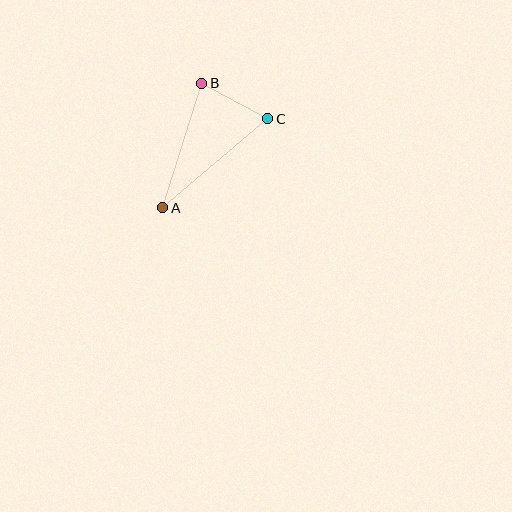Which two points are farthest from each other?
Points A and C are farthest from each other.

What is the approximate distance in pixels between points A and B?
The distance between A and B is approximately 131 pixels.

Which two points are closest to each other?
Points B and C are closest to each other.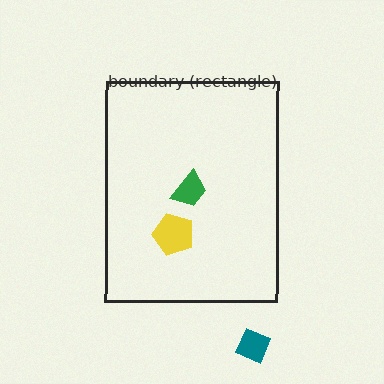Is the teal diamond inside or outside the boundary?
Outside.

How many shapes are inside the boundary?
2 inside, 1 outside.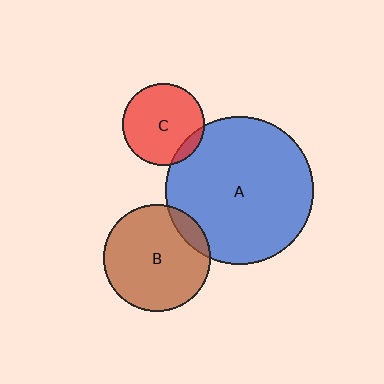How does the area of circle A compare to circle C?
Approximately 3.3 times.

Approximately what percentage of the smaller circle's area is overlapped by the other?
Approximately 10%.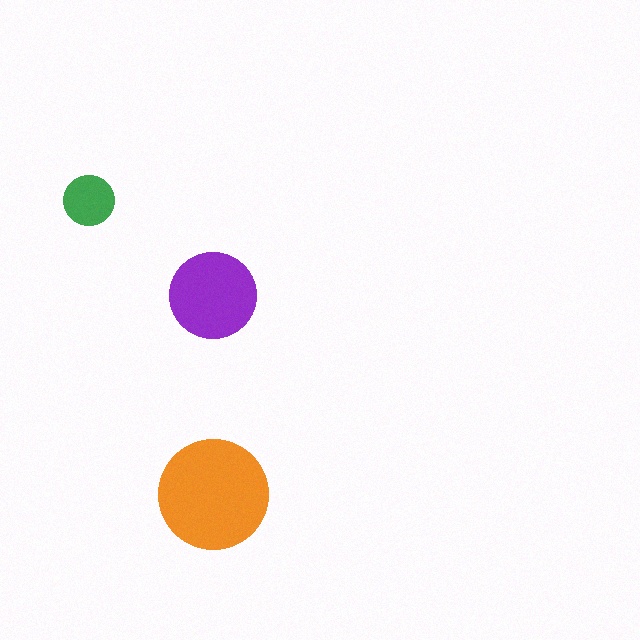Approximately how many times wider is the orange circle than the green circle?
About 2 times wider.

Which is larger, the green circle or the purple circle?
The purple one.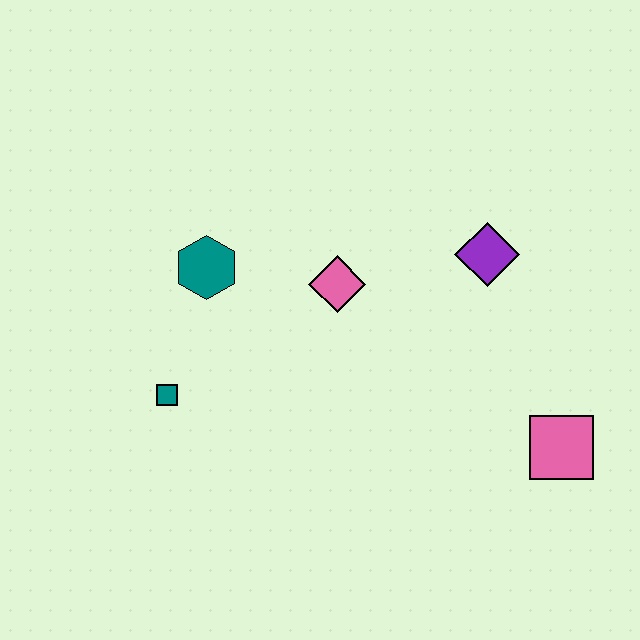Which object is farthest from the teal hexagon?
The pink square is farthest from the teal hexagon.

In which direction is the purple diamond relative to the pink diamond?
The purple diamond is to the right of the pink diamond.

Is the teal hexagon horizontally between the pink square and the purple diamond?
No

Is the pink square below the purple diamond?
Yes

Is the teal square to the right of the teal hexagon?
No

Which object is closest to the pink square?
The purple diamond is closest to the pink square.